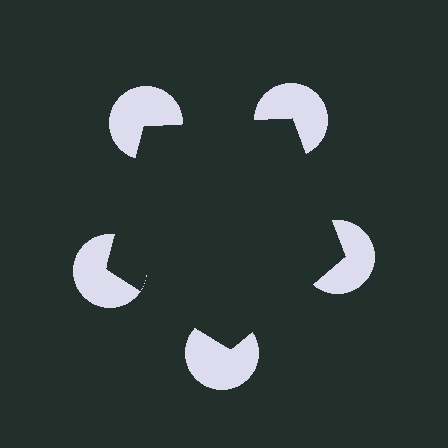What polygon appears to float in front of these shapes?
An illusory pentagon — its edges are inferred from the aligned wedge cuts in the pac-man discs, not physically drawn.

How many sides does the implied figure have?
5 sides.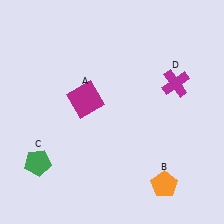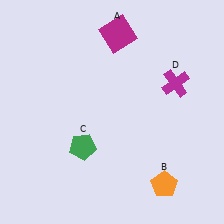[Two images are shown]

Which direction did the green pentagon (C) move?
The green pentagon (C) moved right.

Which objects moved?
The objects that moved are: the magenta square (A), the green pentagon (C).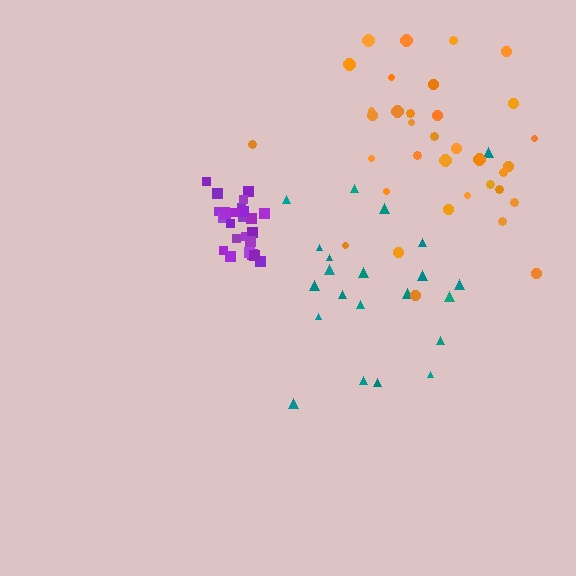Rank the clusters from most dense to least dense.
purple, orange, teal.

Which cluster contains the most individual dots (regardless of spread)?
Orange (35).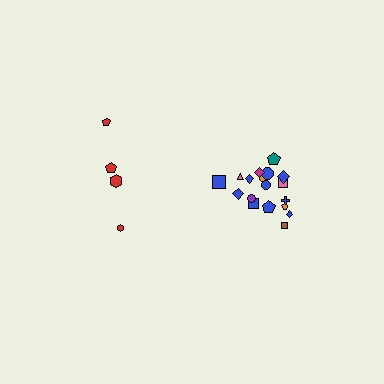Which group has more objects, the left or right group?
The right group.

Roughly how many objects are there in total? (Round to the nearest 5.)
Roughly 20 objects in total.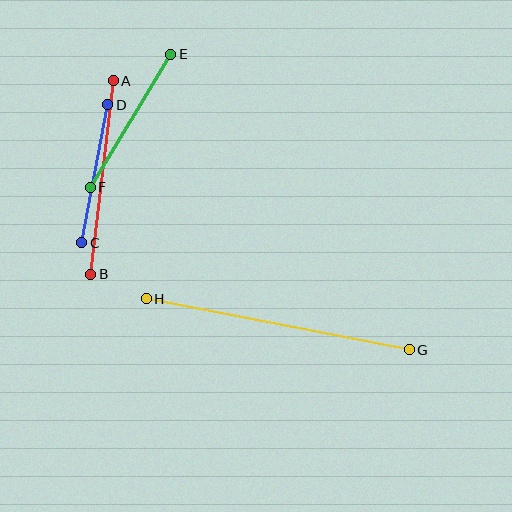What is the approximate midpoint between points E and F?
The midpoint is at approximately (131, 121) pixels.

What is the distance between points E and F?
The distance is approximately 155 pixels.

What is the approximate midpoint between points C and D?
The midpoint is at approximately (95, 174) pixels.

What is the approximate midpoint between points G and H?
The midpoint is at approximately (278, 324) pixels.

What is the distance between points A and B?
The distance is approximately 195 pixels.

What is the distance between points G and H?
The distance is approximately 268 pixels.